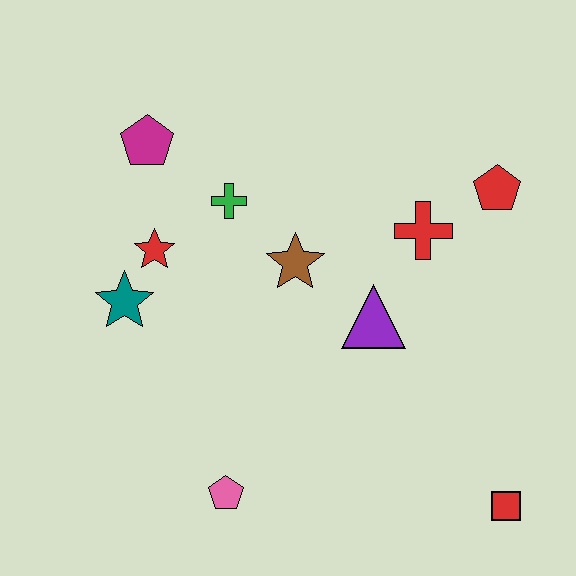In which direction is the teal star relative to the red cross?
The teal star is to the left of the red cross.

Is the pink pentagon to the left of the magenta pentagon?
No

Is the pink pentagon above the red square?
Yes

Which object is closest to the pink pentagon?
The teal star is closest to the pink pentagon.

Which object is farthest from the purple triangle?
The magenta pentagon is farthest from the purple triangle.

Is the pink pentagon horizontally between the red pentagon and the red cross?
No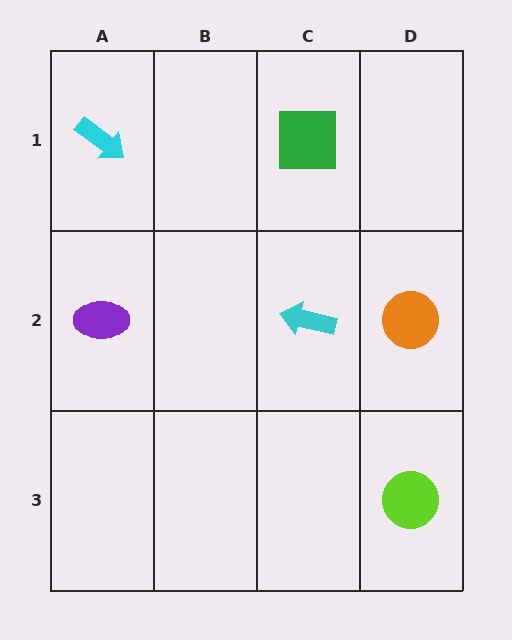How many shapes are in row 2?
3 shapes.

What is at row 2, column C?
A cyan arrow.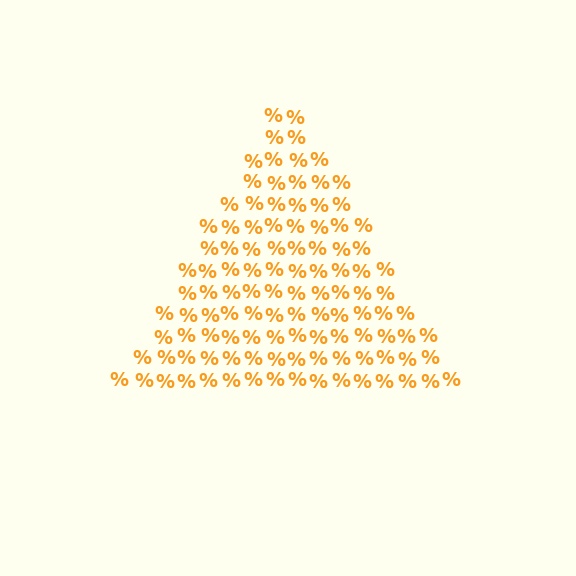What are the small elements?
The small elements are percent signs.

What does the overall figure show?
The overall figure shows a triangle.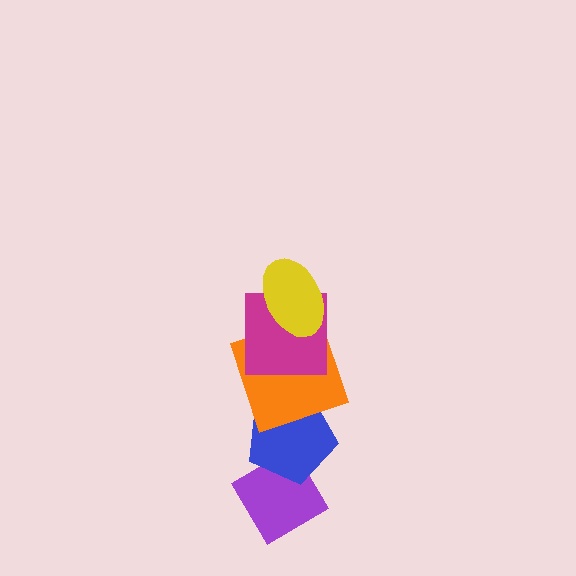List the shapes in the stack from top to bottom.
From top to bottom: the yellow ellipse, the magenta square, the orange square, the blue pentagon, the purple diamond.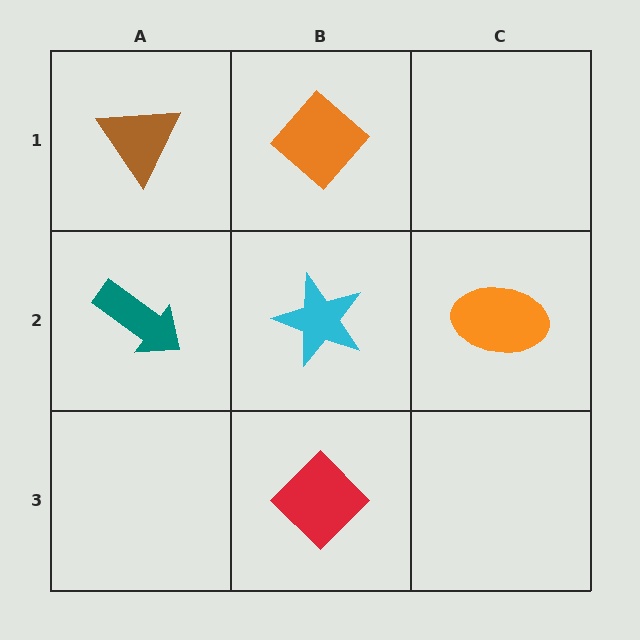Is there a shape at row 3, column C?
No, that cell is empty.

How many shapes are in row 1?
2 shapes.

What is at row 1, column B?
An orange diamond.